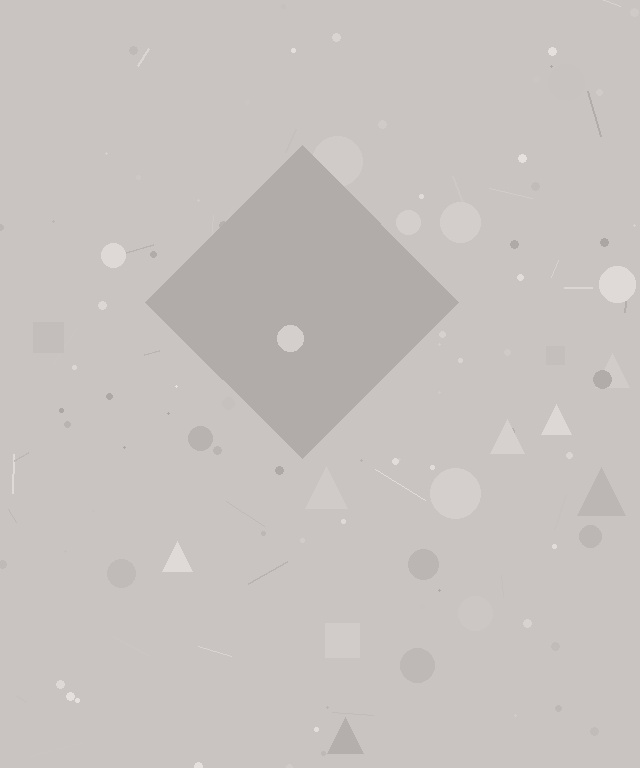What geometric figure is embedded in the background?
A diamond is embedded in the background.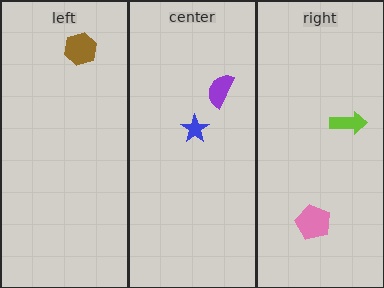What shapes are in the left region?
The brown hexagon.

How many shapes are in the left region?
1.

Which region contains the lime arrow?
The right region.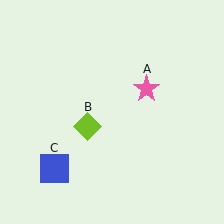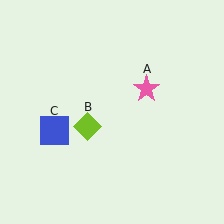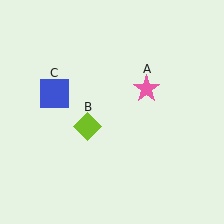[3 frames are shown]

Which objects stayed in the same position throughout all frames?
Pink star (object A) and lime diamond (object B) remained stationary.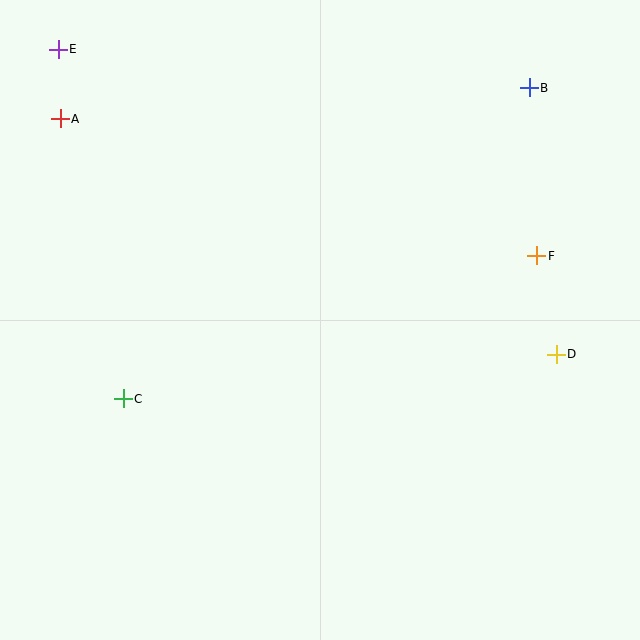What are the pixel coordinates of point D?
Point D is at (556, 354).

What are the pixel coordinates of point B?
Point B is at (529, 88).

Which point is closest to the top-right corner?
Point B is closest to the top-right corner.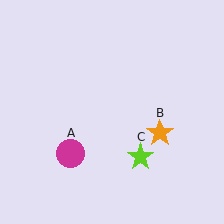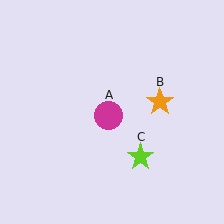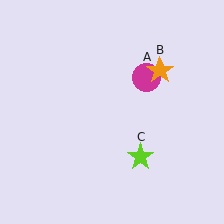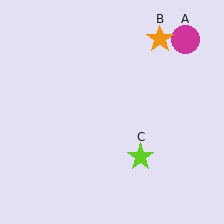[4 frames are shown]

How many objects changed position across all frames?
2 objects changed position: magenta circle (object A), orange star (object B).